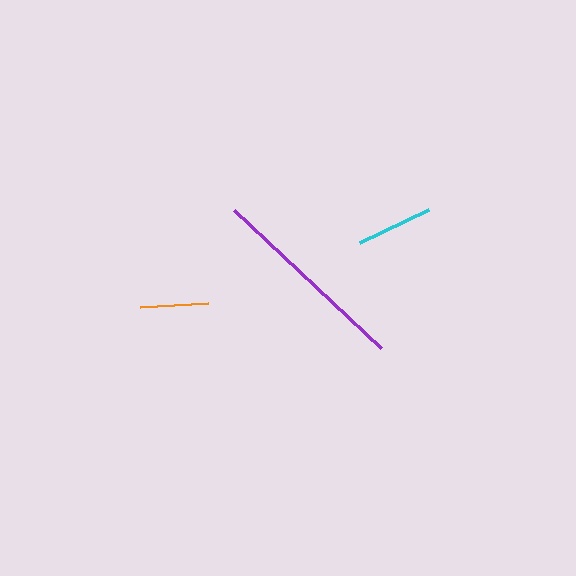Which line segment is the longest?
The purple line is the longest at approximately 202 pixels.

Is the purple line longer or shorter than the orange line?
The purple line is longer than the orange line.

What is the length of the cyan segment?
The cyan segment is approximately 76 pixels long.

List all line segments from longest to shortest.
From longest to shortest: purple, cyan, orange.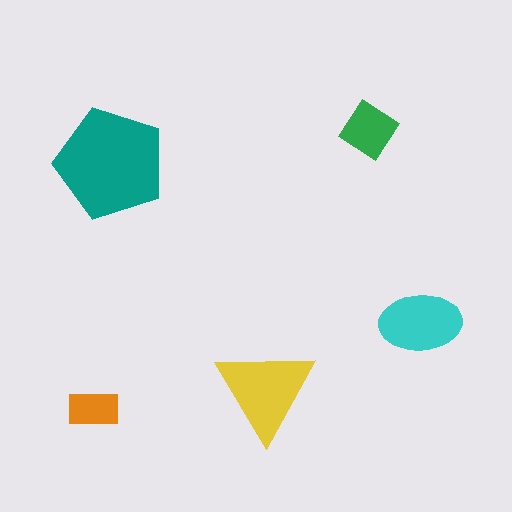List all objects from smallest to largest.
The orange rectangle, the green diamond, the cyan ellipse, the yellow triangle, the teal pentagon.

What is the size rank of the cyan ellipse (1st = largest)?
3rd.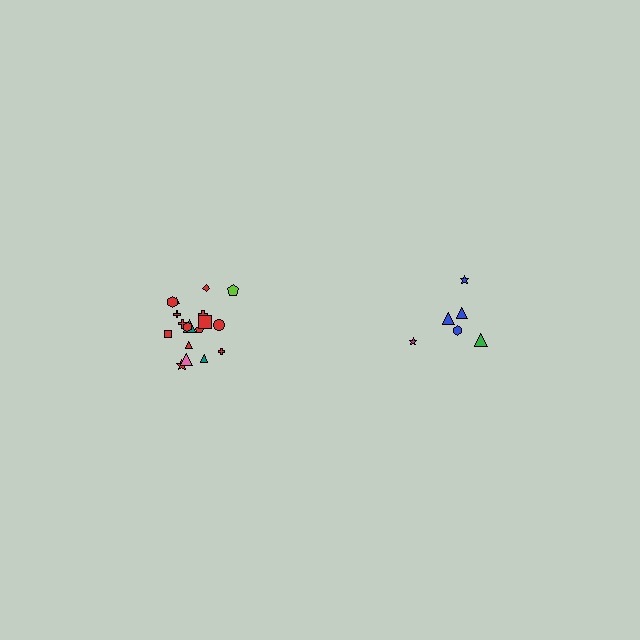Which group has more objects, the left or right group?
The left group.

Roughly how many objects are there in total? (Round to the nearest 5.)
Roughly 25 objects in total.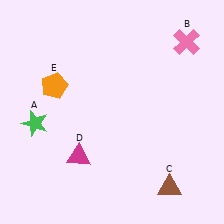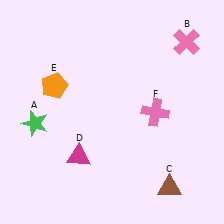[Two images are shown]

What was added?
A pink cross (F) was added in Image 2.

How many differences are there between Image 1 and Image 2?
There is 1 difference between the two images.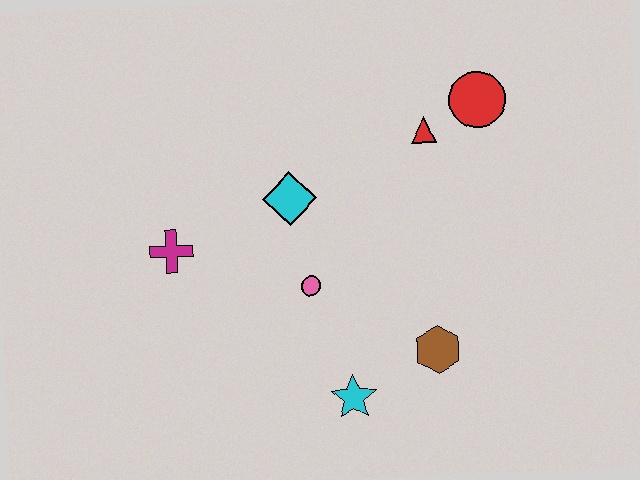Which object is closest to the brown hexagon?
The cyan star is closest to the brown hexagon.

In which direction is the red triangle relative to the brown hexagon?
The red triangle is above the brown hexagon.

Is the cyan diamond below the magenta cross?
No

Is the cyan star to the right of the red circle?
No